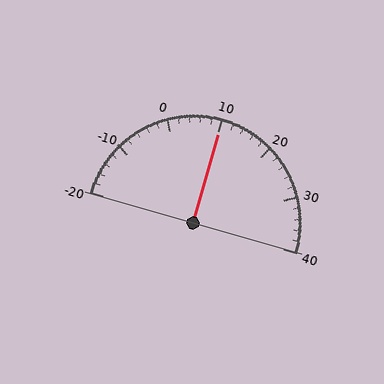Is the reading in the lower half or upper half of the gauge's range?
The reading is in the upper half of the range (-20 to 40).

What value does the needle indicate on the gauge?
The needle indicates approximately 10.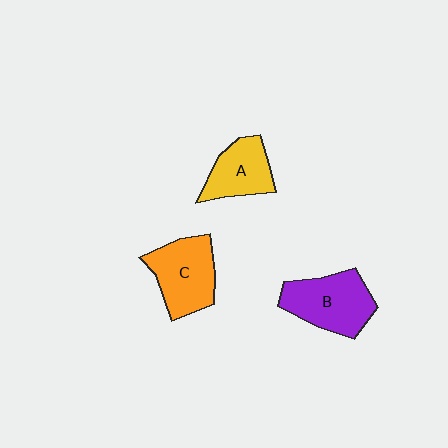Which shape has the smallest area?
Shape A (yellow).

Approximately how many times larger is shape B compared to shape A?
Approximately 1.4 times.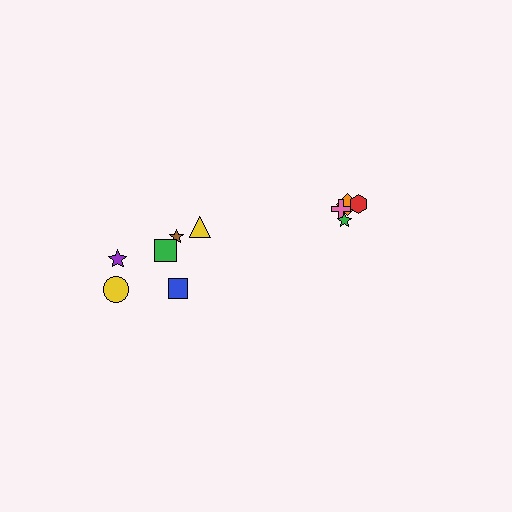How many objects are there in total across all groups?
There are 10 objects.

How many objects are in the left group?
There are 6 objects.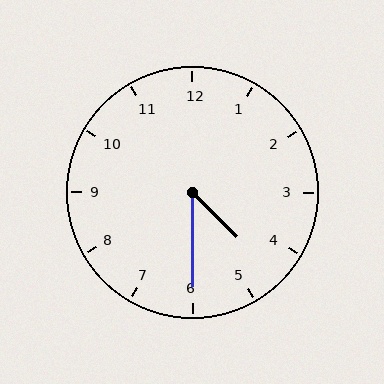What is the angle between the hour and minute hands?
Approximately 45 degrees.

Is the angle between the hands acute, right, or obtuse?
It is acute.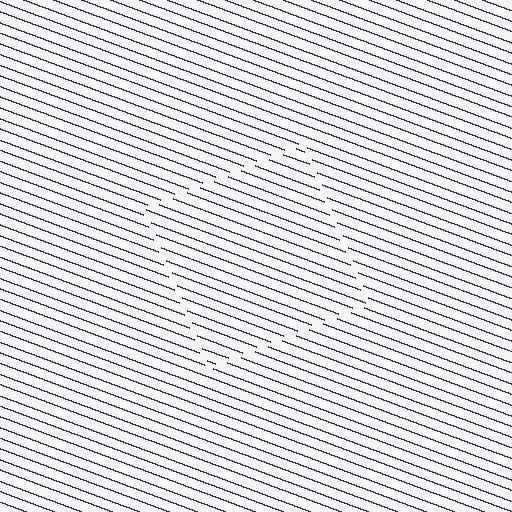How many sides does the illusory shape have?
4 sides — the line-ends trace a square.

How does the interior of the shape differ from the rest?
The interior of the shape contains the same grating, shifted by half a period — the contour is defined by the phase discontinuity where line-ends from the inner and outer gratings abut.